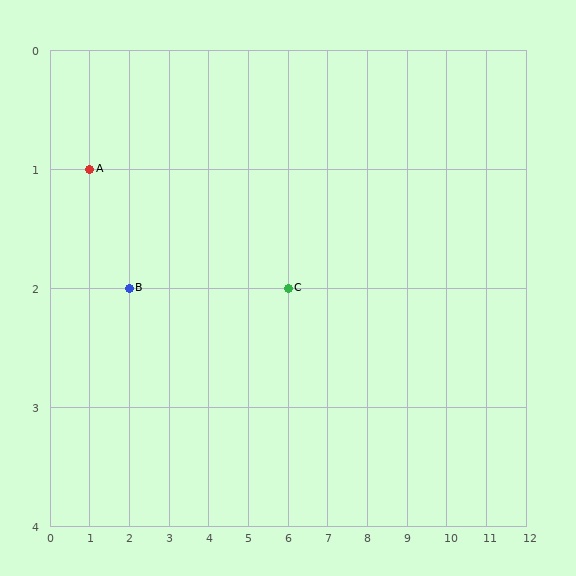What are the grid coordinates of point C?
Point C is at grid coordinates (6, 2).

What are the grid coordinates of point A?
Point A is at grid coordinates (1, 1).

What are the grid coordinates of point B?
Point B is at grid coordinates (2, 2).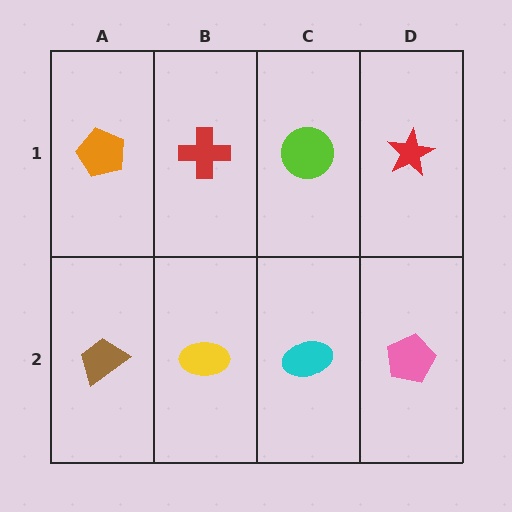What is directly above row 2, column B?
A red cross.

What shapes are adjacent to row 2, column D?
A red star (row 1, column D), a cyan ellipse (row 2, column C).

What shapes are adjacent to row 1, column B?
A yellow ellipse (row 2, column B), an orange pentagon (row 1, column A), a lime circle (row 1, column C).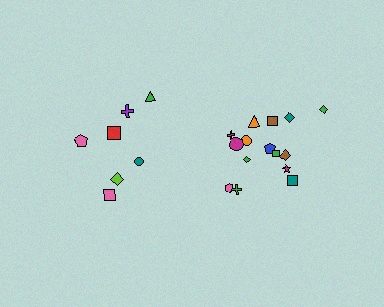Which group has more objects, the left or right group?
The right group.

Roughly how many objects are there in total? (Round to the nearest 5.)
Roughly 20 objects in total.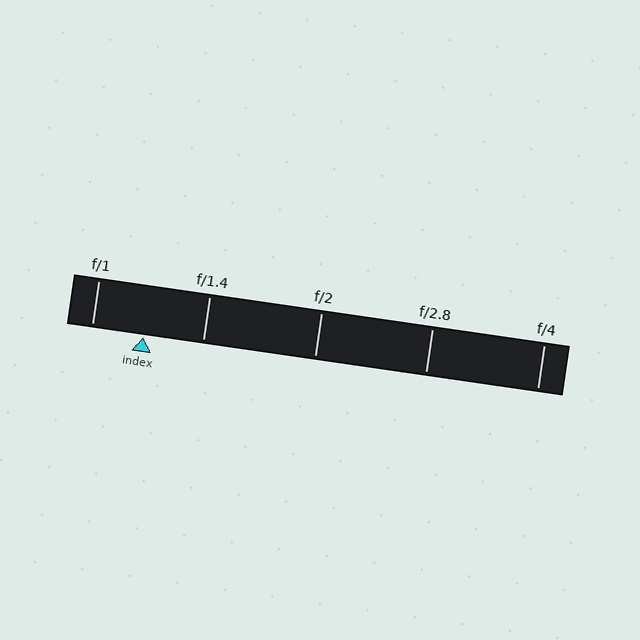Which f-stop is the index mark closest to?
The index mark is closest to f/1.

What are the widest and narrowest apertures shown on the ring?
The widest aperture shown is f/1 and the narrowest is f/4.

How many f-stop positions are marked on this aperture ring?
There are 5 f-stop positions marked.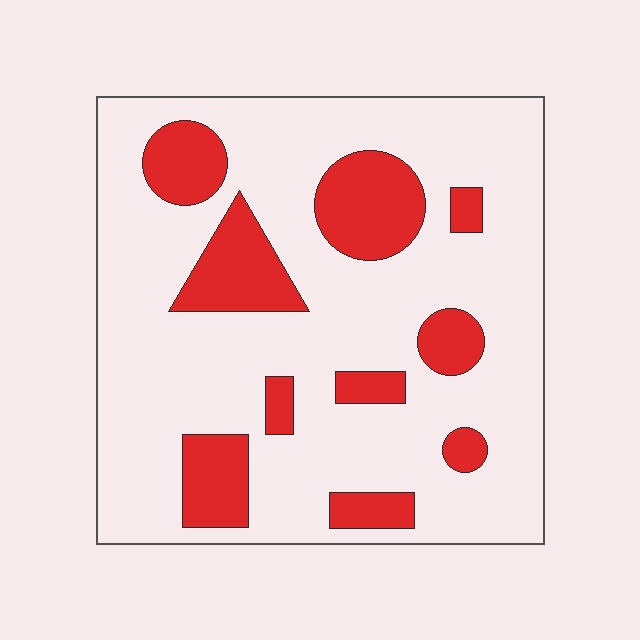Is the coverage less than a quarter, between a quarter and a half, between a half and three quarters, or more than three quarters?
Less than a quarter.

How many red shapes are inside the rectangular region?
10.